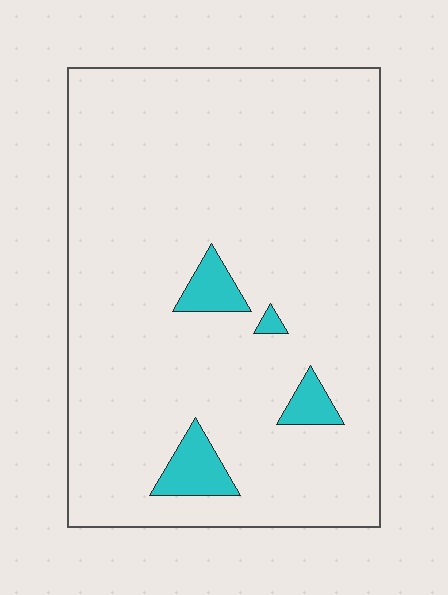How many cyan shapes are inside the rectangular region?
4.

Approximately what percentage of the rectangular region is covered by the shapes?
Approximately 5%.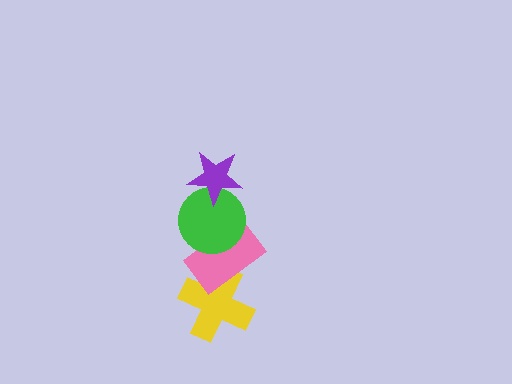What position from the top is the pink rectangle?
The pink rectangle is 3rd from the top.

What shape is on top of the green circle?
The purple star is on top of the green circle.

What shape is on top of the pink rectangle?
The green circle is on top of the pink rectangle.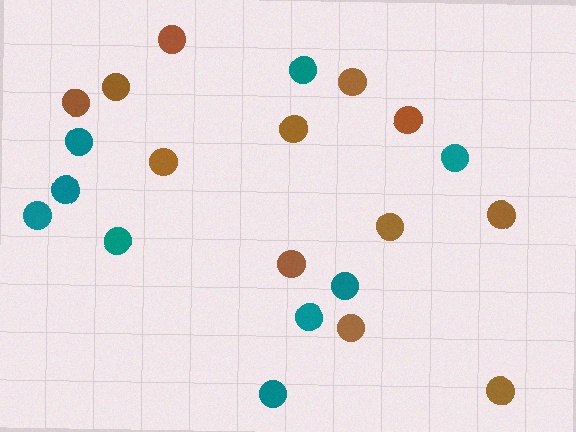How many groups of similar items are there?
There are 2 groups: one group of teal circles (9) and one group of brown circles (12).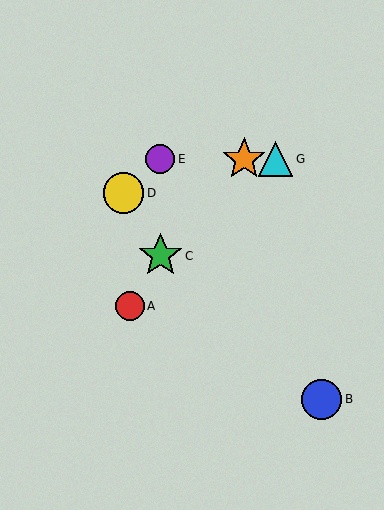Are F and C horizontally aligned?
No, F is at y≈159 and C is at y≈256.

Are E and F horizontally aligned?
Yes, both are at y≈159.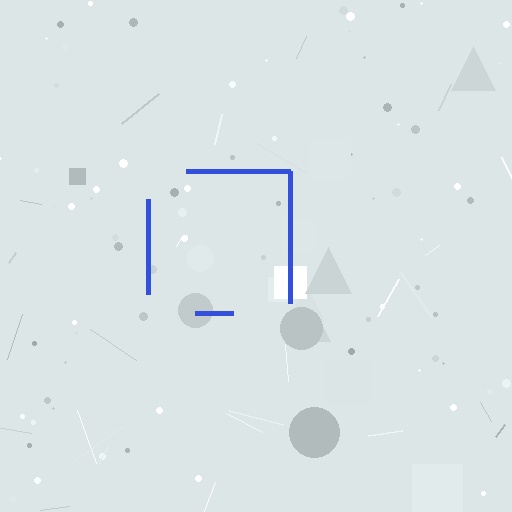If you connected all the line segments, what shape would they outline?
They would outline a square.